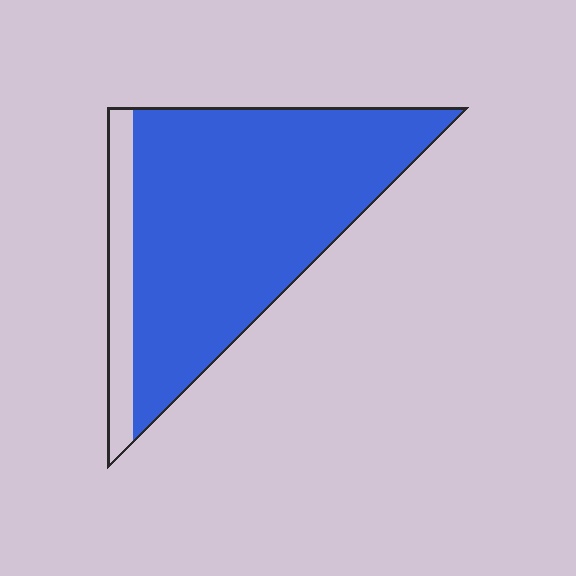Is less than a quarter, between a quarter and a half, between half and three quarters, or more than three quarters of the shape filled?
More than three quarters.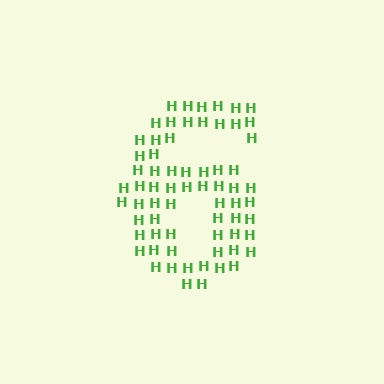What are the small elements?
The small elements are letter H's.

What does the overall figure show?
The overall figure shows the digit 6.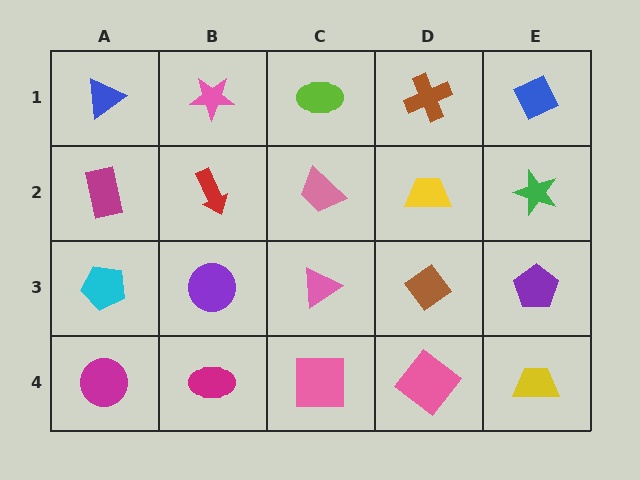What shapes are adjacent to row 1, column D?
A yellow trapezoid (row 2, column D), a lime ellipse (row 1, column C), a blue diamond (row 1, column E).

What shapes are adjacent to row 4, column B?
A purple circle (row 3, column B), a magenta circle (row 4, column A), a pink square (row 4, column C).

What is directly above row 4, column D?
A brown diamond.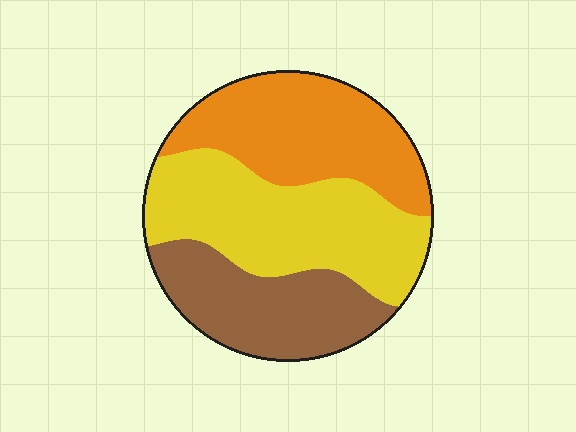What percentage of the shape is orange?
Orange covers about 35% of the shape.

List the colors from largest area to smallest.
From largest to smallest: yellow, orange, brown.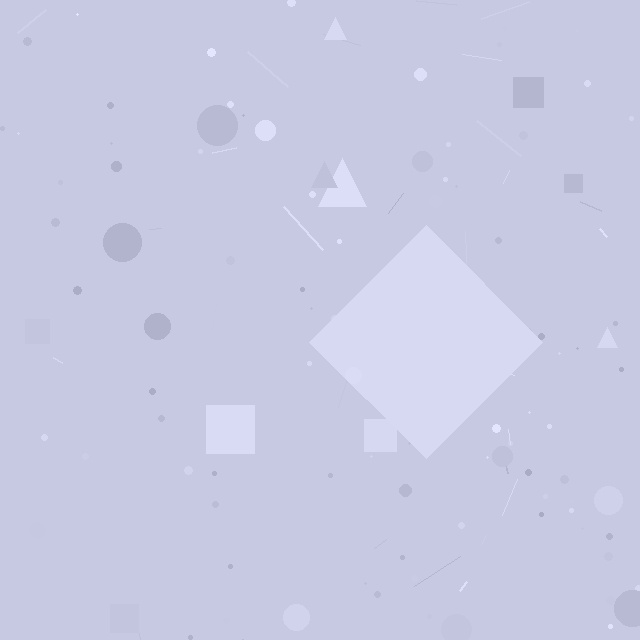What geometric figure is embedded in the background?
A diamond is embedded in the background.